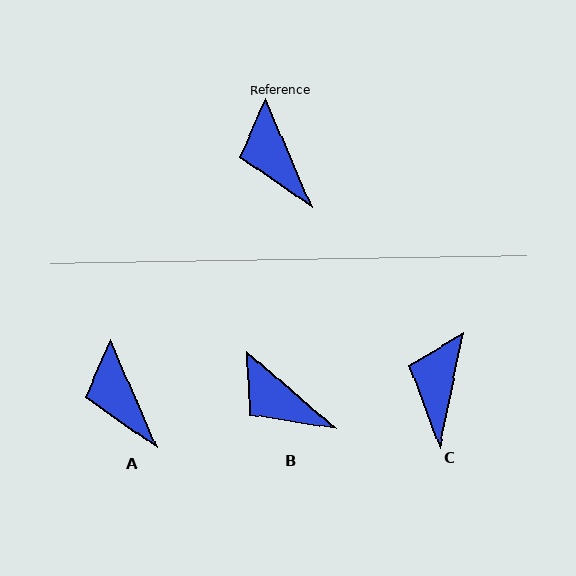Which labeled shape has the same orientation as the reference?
A.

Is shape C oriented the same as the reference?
No, it is off by about 35 degrees.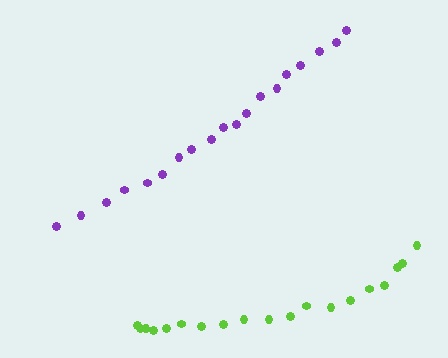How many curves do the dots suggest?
There are 2 distinct paths.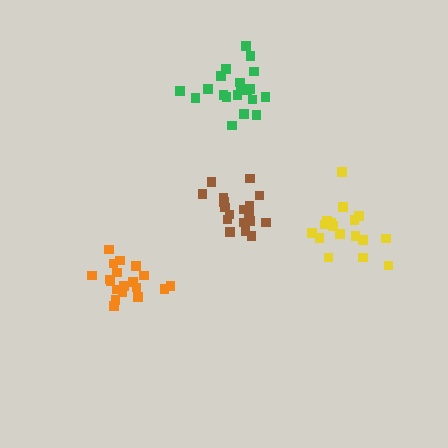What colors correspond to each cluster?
The clusters are colored: yellow, orange, brown, green.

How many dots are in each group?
Group 1: 17 dots, Group 2: 19 dots, Group 3: 18 dots, Group 4: 20 dots (74 total).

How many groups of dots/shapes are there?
There are 4 groups.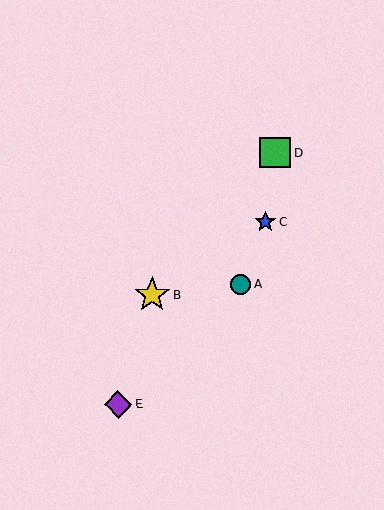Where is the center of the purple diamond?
The center of the purple diamond is at (118, 405).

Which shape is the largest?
The yellow star (labeled B) is the largest.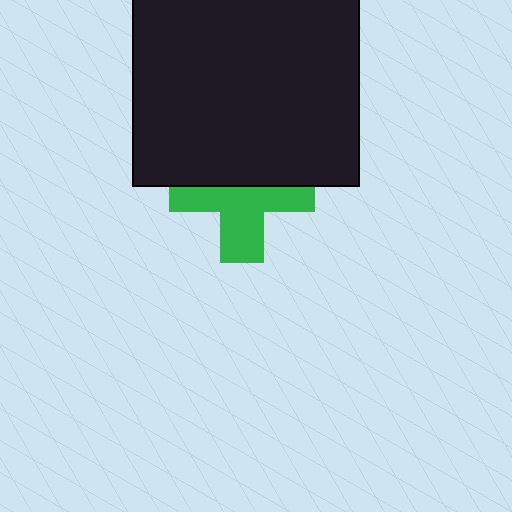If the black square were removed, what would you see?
You would see the complete green cross.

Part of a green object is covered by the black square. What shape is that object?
It is a cross.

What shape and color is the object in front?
The object in front is a black square.